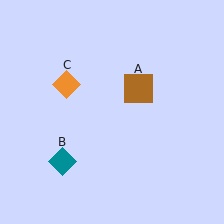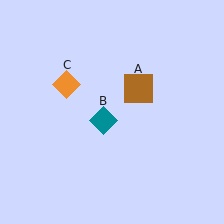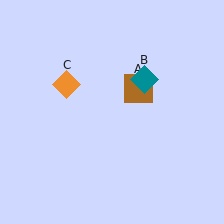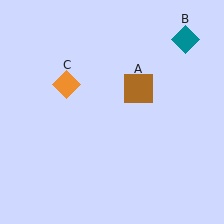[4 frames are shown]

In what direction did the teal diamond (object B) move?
The teal diamond (object B) moved up and to the right.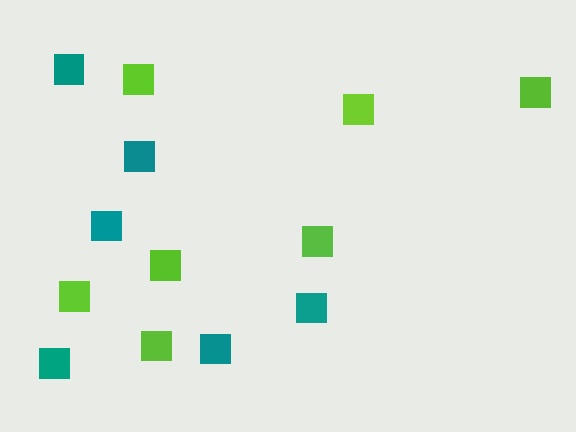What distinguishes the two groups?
There are 2 groups: one group of lime squares (7) and one group of teal squares (6).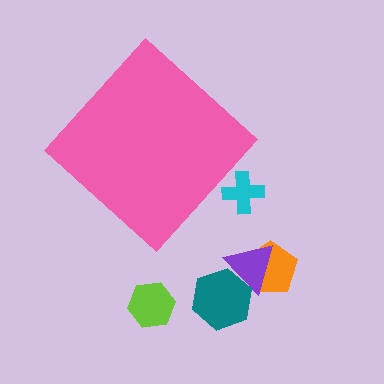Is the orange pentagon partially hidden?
No, the orange pentagon is fully visible.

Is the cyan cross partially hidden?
Yes, the cyan cross is partially hidden behind the pink diamond.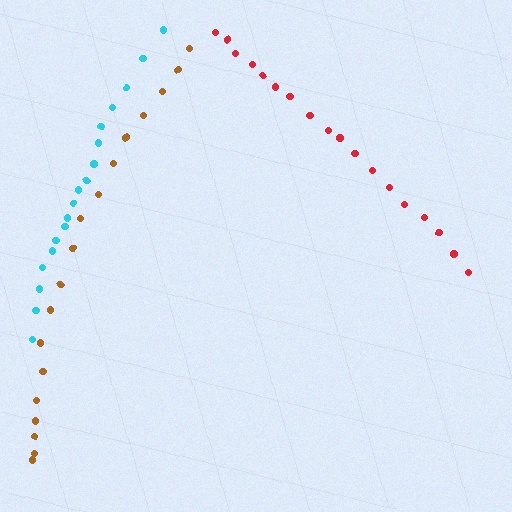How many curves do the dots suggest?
There are 3 distinct paths.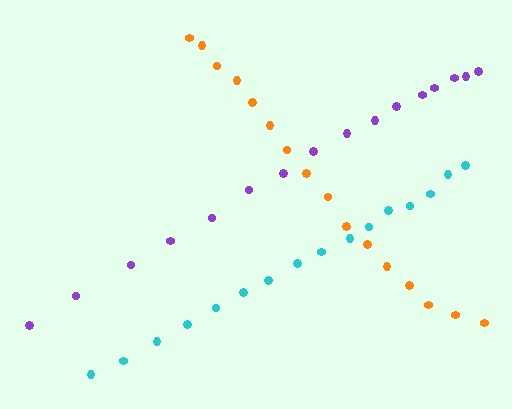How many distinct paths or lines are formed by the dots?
There are 3 distinct paths.